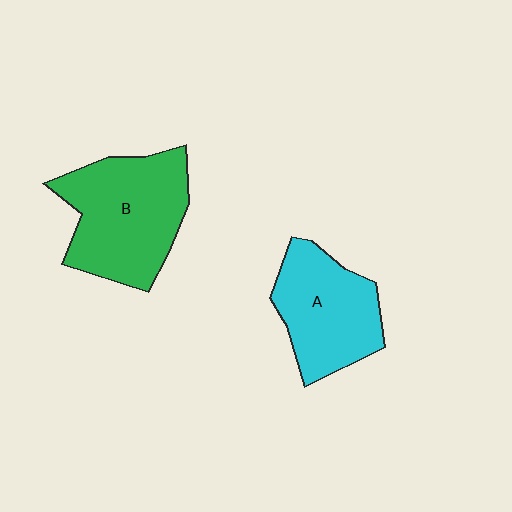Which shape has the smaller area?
Shape A (cyan).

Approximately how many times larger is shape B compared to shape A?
Approximately 1.3 times.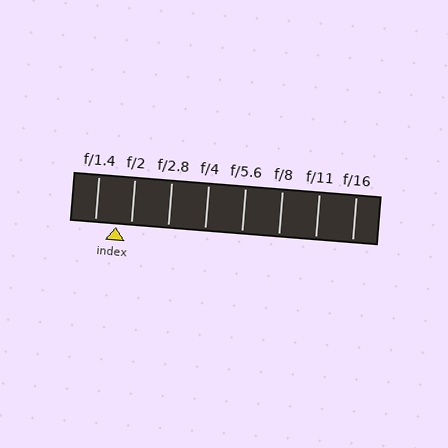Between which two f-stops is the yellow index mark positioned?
The index mark is between f/1.4 and f/2.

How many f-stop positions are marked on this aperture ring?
There are 8 f-stop positions marked.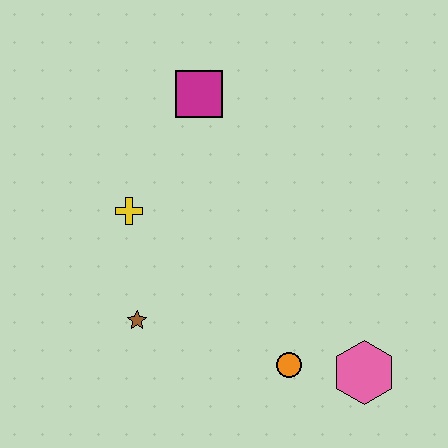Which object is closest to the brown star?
The yellow cross is closest to the brown star.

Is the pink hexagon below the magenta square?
Yes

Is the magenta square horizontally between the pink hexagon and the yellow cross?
Yes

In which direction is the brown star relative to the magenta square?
The brown star is below the magenta square.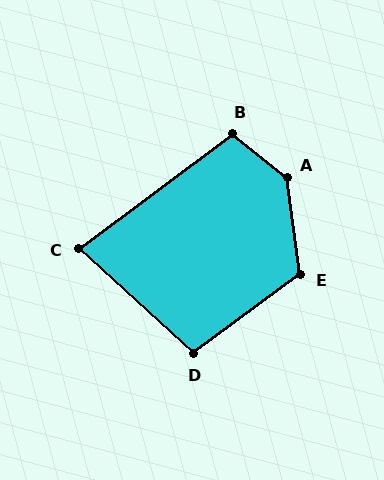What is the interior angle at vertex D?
Approximately 101 degrees (obtuse).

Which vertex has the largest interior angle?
A, at approximately 137 degrees.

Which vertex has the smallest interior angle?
C, at approximately 79 degrees.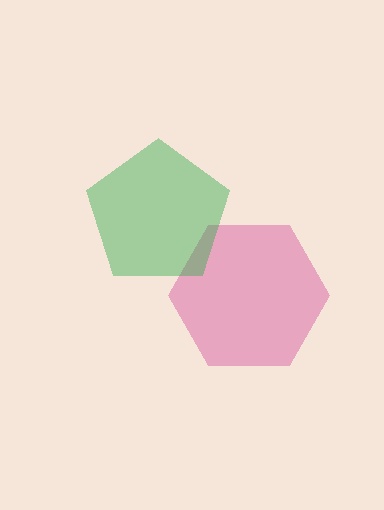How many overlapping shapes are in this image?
There are 2 overlapping shapes in the image.